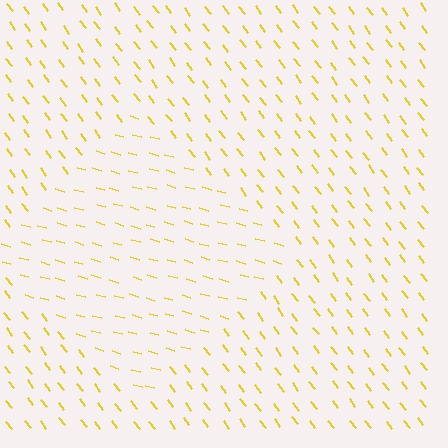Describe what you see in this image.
The image is filled with small yellow line segments. A diamond region in the image has lines oriented differently from the surrounding lines, creating a visible texture boundary.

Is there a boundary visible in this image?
Yes, there is a texture boundary formed by a change in line orientation.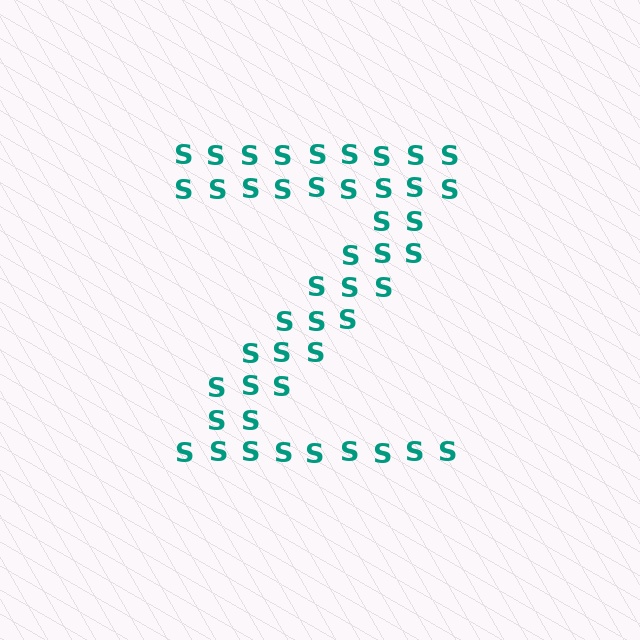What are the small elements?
The small elements are letter S's.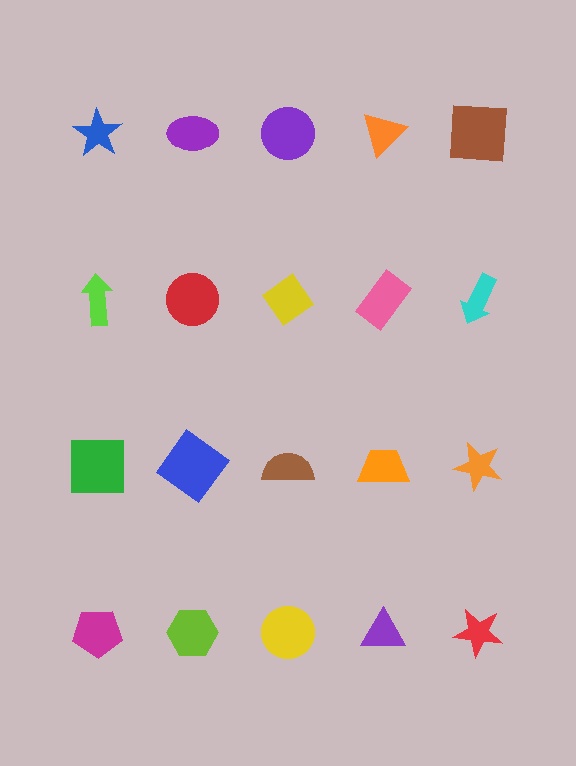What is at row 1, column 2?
A purple ellipse.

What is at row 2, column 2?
A red circle.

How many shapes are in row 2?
5 shapes.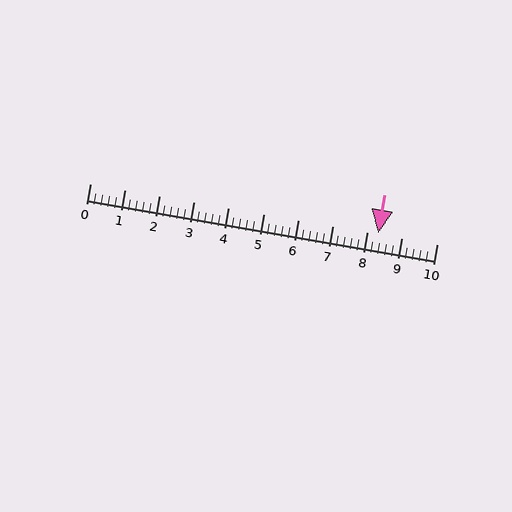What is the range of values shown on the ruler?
The ruler shows values from 0 to 10.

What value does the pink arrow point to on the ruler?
The pink arrow points to approximately 8.3.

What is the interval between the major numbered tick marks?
The major tick marks are spaced 1 units apart.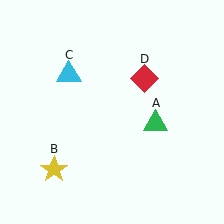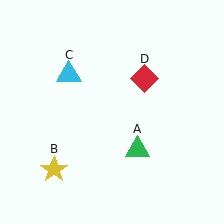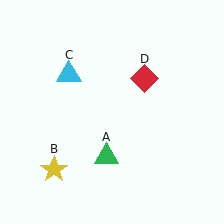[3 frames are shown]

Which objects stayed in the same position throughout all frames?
Yellow star (object B) and cyan triangle (object C) and red diamond (object D) remained stationary.